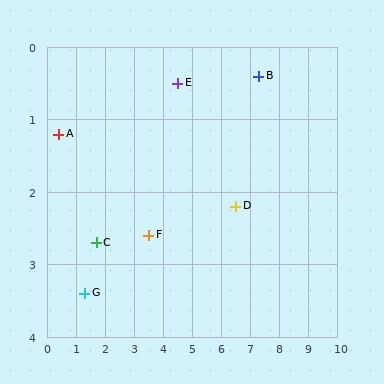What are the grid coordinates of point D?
Point D is at approximately (6.5, 2.2).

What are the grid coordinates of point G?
Point G is at approximately (1.3, 3.4).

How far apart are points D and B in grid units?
Points D and B are about 2.0 grid units apart.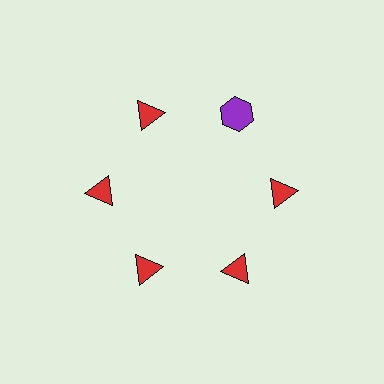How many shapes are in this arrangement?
There are 6 shapes arranged in a ring pattern.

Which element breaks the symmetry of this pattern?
The purple hexagon at roughly the 1 o'clock position breaks the symmetry. All other shapes are red triangles.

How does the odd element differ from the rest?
It differs in both color (purple instead of red) and shape (hexagon instead of triangle).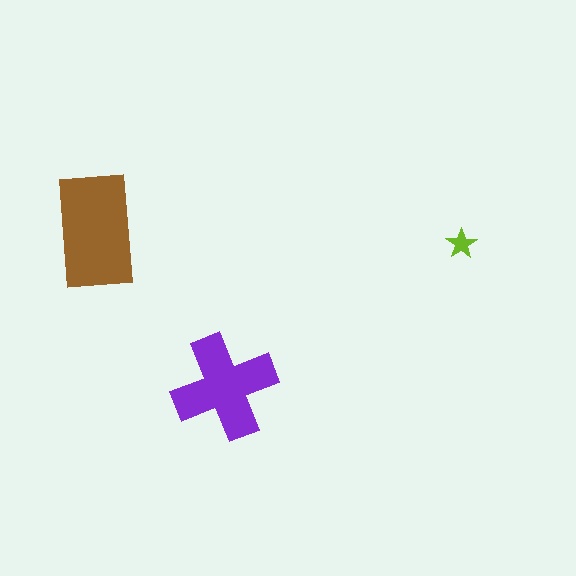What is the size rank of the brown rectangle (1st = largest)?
1st.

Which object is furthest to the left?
The brown rectangle is leftmost.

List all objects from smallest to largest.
The lime star, the purple cross, the brown rectangle.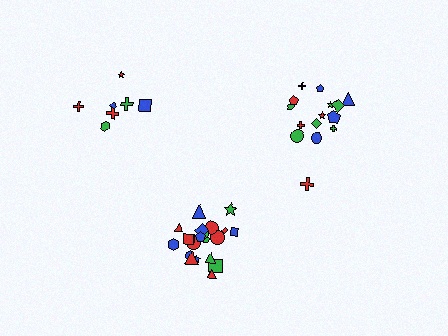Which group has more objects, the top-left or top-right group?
The top-right group.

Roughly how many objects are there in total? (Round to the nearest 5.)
Roughly 45 objects in total.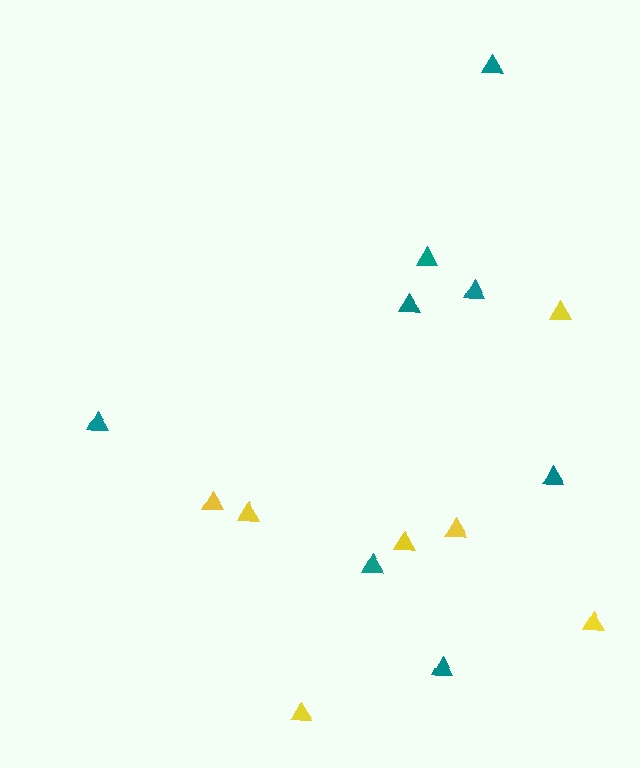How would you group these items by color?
There are 2 groups: one group of teal triangles (8) and one group of yellow triangles (7).